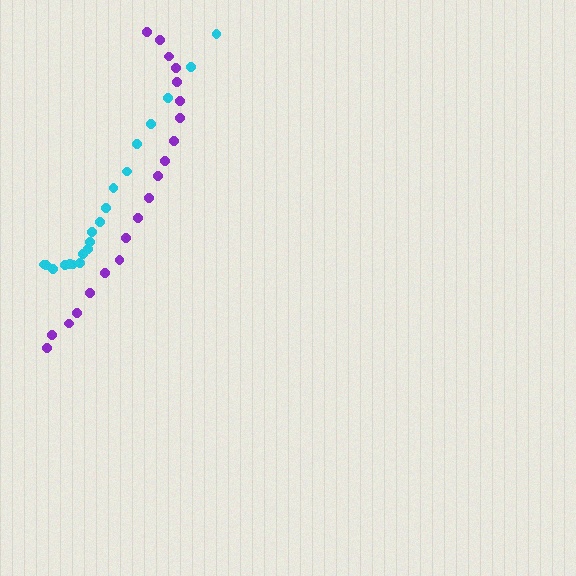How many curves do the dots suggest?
There are 2 distinct paths.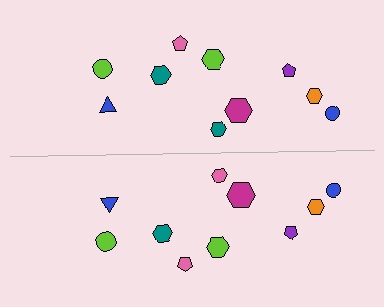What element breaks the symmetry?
The pink hexagon on the bottom side breaks the symmetry — its mirror counterpart is teal.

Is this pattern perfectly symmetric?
No, the pattern is not perfectly symmetric. The pink hexagon on the bottom side breaks the symmetry — its mirror counterpart is teal.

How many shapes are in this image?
There are 20 shapes in this image.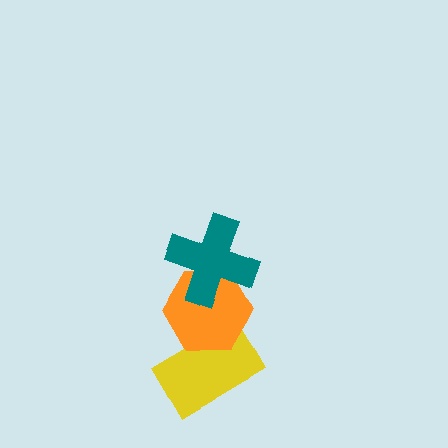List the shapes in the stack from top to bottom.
From top to bottom: the teal cross, the orange hexagon, the yellow rectangle.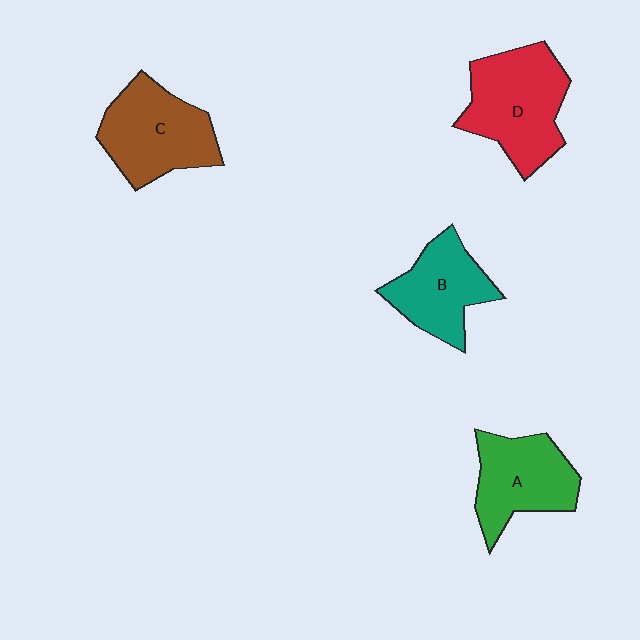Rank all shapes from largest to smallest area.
From largest to smallest: D (red), C (brown), A (green), B (teal).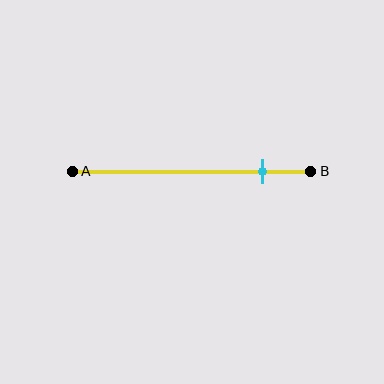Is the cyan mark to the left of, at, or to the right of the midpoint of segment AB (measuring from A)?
The cyan mark is to the right of the midpoint of segment AB.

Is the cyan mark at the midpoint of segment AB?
No, the mark is at about 80% from A, not at the 50% midpoint.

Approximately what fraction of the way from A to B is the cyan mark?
The cyan mark is approximately 80% of the way from A to B.